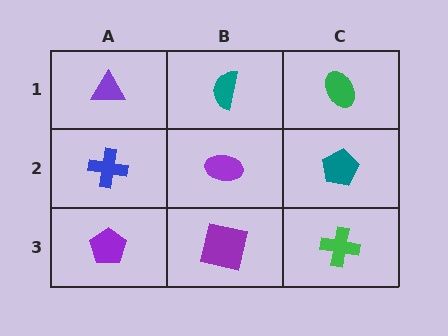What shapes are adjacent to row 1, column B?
A purple ellipse (row 2, column B), a purple triangle (row 1, column A), a green ellipse (row 1, column C).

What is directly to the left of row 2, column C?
A purple ellipse.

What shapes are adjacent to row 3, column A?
A blue cross (row 2, column A), a purple square (row 3, column B).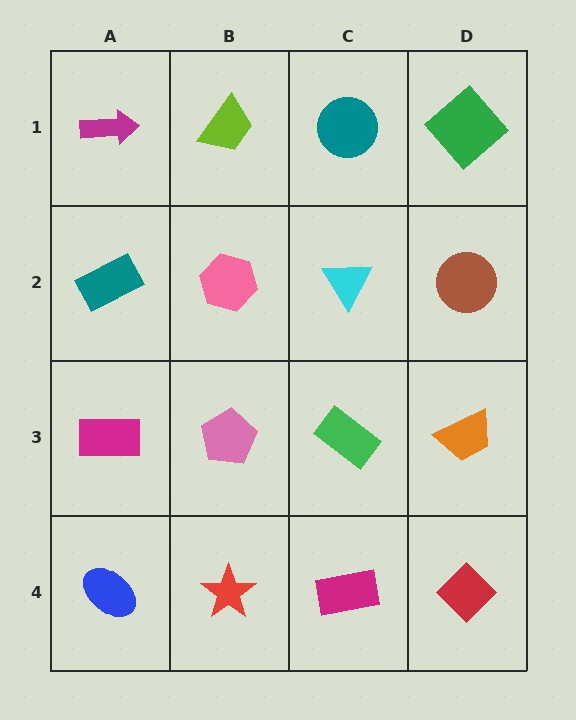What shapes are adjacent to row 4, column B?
A pink pentagon (row 3, column B), a blue ellipse (row 4, column A), a magenta rectangle (row 4, column C).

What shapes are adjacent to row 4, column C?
A green rectangle (row 3, column C), a red star (row 4, column B), a red diamond (row 4, column D).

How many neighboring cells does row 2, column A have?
3.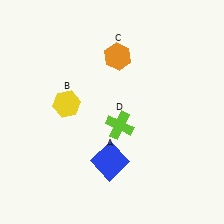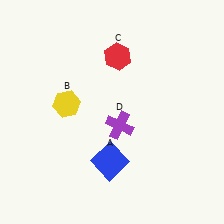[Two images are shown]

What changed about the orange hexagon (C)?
In Image 1, C is orange. In Image 2, it changed to red.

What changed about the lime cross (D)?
In Image 1, D is lime. In Image 2, it changed to purple.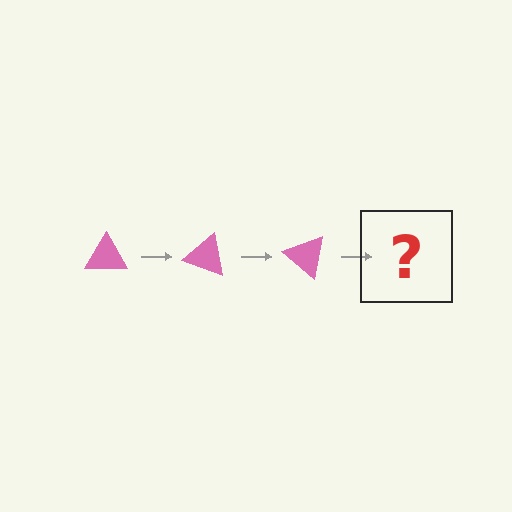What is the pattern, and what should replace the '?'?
The pattern is that the triangle rotates 20 degrees each step. The '?' should be a pink triangle rotated 60 degrees.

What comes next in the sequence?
The next element should be a pink triangle rotated 60 degrees.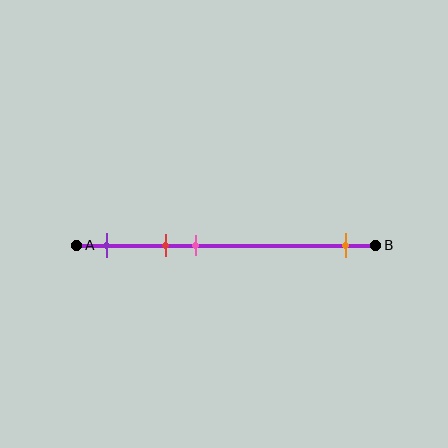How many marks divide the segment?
There are 4 marks dividing the segment.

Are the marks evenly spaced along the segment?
No, the marks are not evenly spaced.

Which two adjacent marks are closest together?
The red and pink marks are the closest adjacent pair.